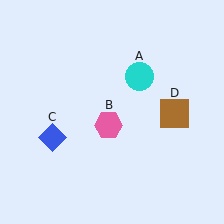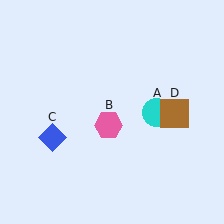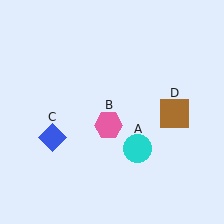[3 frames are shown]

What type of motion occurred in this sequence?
The cyan circle (object A) rotated clockwise around the center of the scene.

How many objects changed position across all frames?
1 object changed position: cyan circle (object A).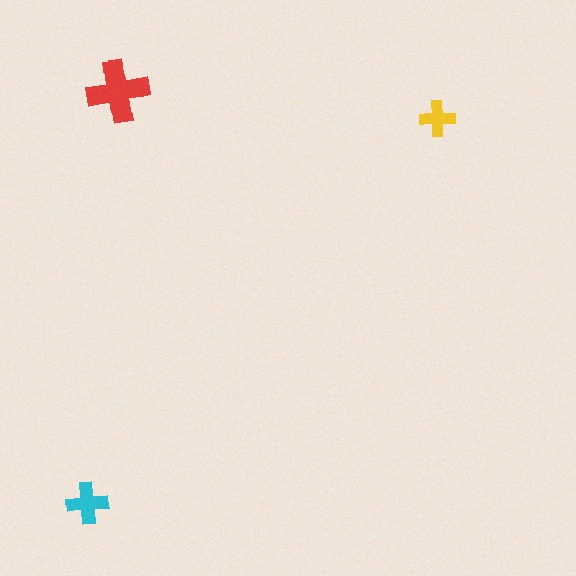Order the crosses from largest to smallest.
the red one, the cyan one, the yellow one.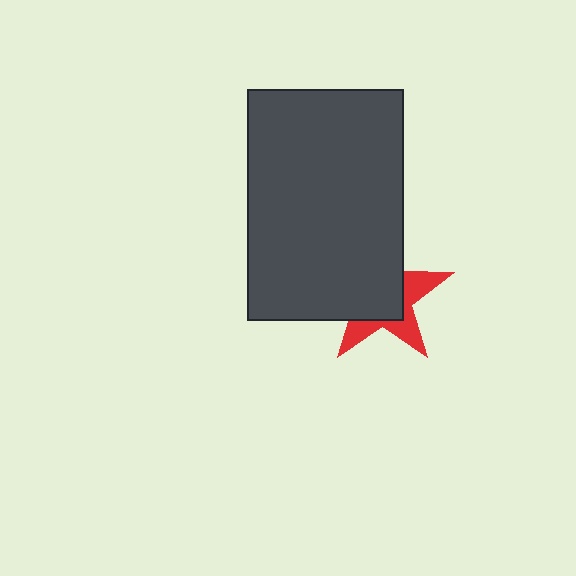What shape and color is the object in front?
The object in front is a dark gray rectangle.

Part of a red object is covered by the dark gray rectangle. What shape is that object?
It is a star.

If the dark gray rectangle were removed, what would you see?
You would see the complete red star.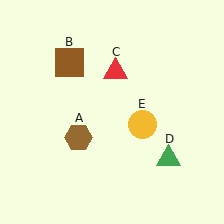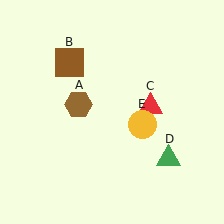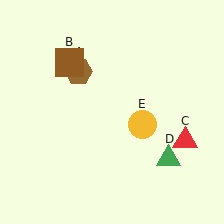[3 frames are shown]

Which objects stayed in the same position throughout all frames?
Brown square (object B) and green triangle (object D) and yellow circle (object E) remained stationary.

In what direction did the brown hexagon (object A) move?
The brown hexagon (object A) moved up.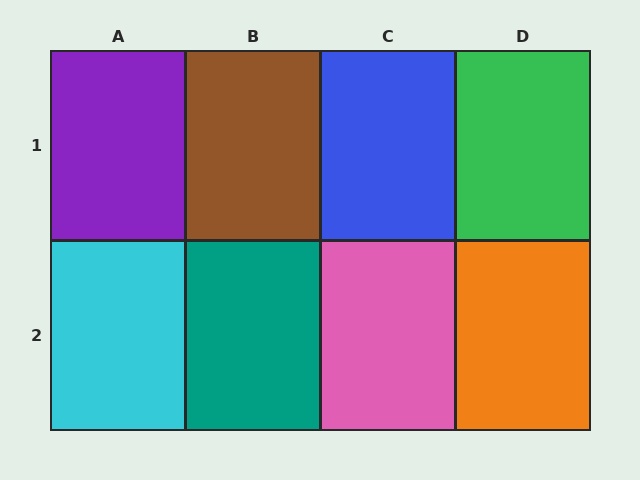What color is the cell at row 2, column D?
Orange.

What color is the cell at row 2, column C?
Pink.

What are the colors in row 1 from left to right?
Purple, brown, blue, green.